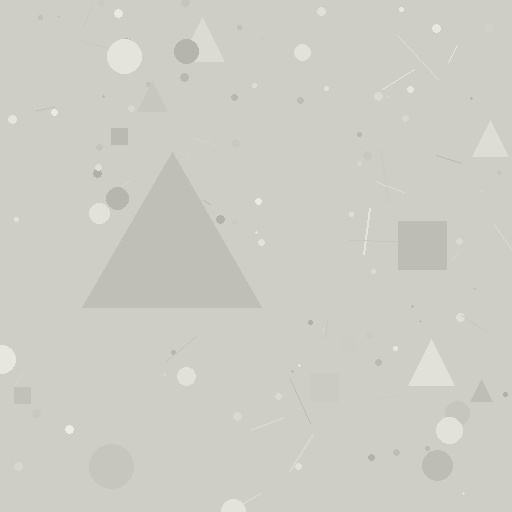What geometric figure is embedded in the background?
A triangle is embedded in the background.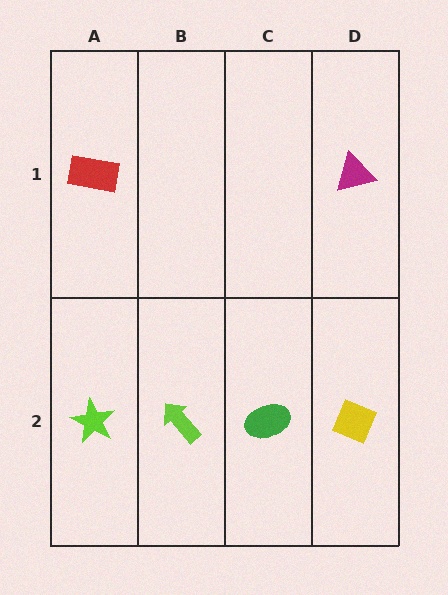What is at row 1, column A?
A red rectangle.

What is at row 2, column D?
A yellow diamond.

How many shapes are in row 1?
2 shapes.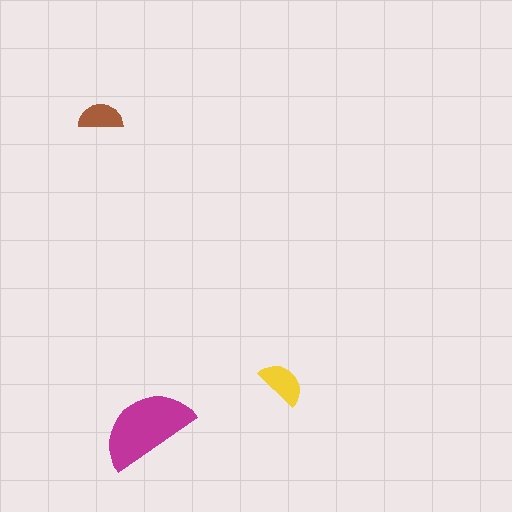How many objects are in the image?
There are 3 objects in the image.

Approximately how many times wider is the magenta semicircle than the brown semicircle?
About 2 times wider.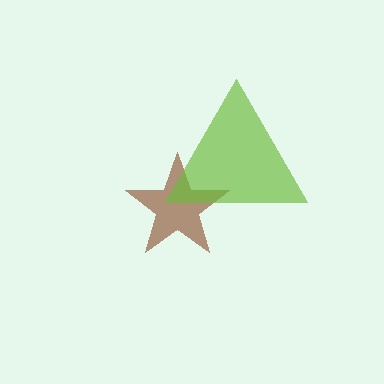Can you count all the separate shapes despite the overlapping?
Yes, there are 2 separate shapes.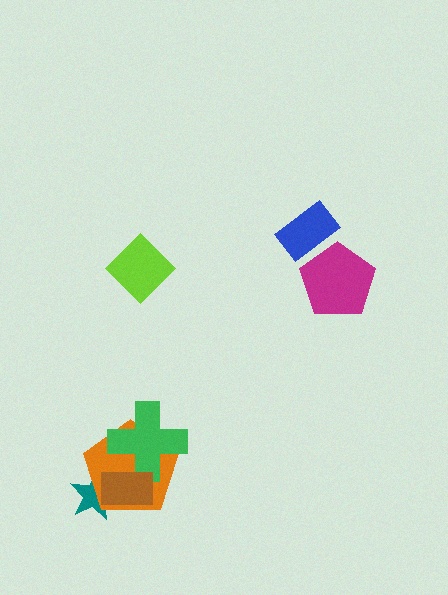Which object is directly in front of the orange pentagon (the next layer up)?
The green cross is directly in front of the orange pentagon.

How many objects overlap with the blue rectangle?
1 object overlaps with the blue rectangle.